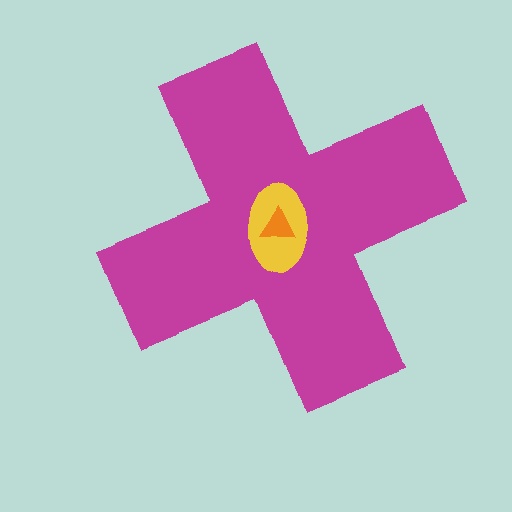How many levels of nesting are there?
3.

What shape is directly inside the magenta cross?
The yellow ellipse.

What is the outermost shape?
The magenta cross.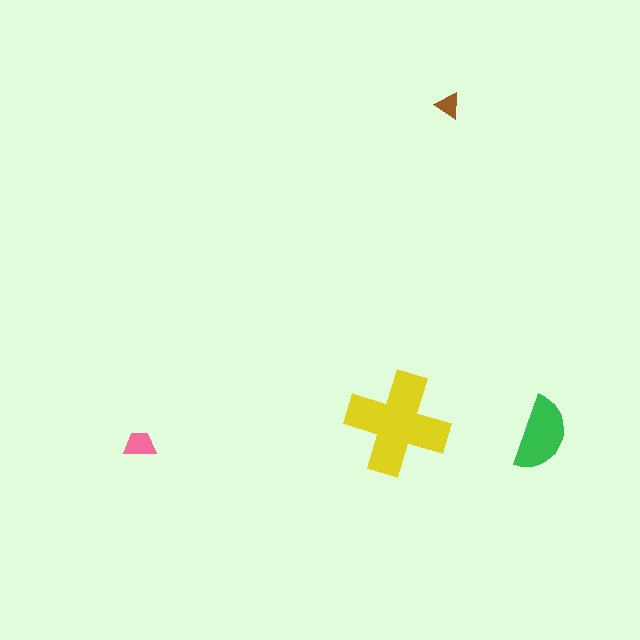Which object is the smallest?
The brown triangle.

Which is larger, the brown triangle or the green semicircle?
The green semicircle.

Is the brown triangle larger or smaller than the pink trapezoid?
Smaller.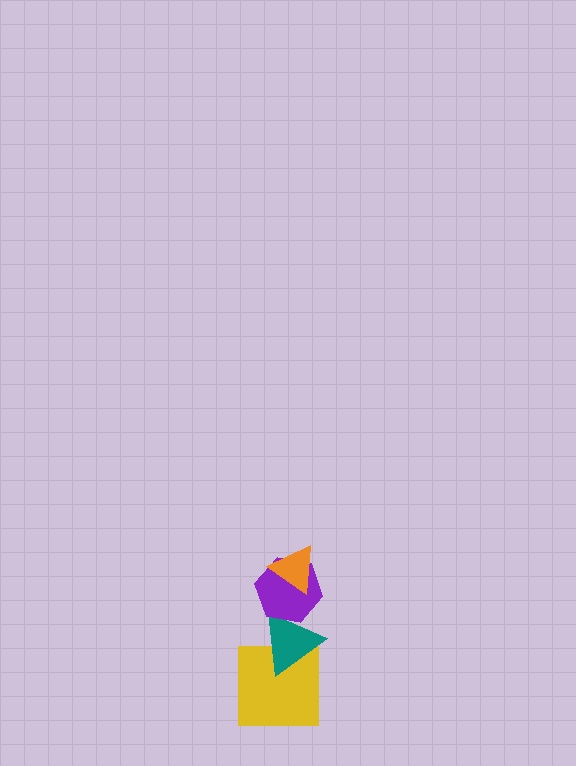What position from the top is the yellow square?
The yellow square is 4th from the top.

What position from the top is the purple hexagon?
The purple hexagon is 2nd from the top.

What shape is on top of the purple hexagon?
The orange triangle is on top of the purple hexagon.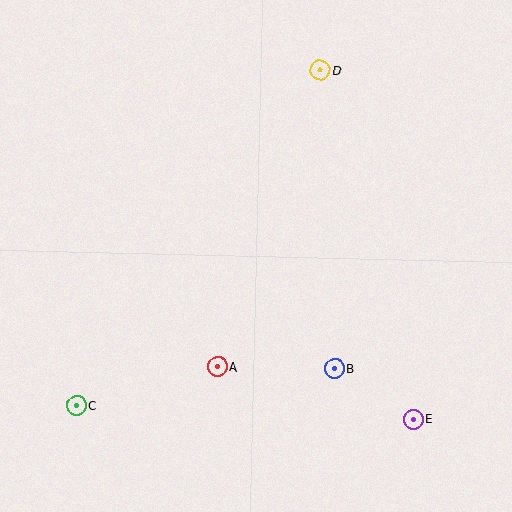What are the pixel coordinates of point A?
Point A is at (217, 367).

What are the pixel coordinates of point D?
Point D is at (320, 70).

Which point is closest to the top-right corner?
Point D is closest to the top-right corner.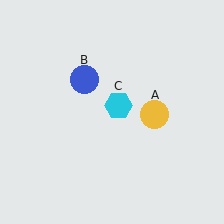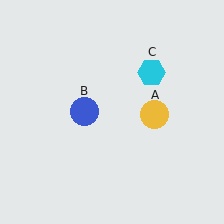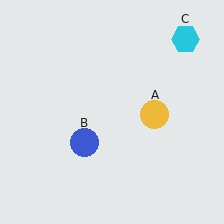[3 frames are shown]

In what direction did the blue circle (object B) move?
The blue circle (object B) moved down.